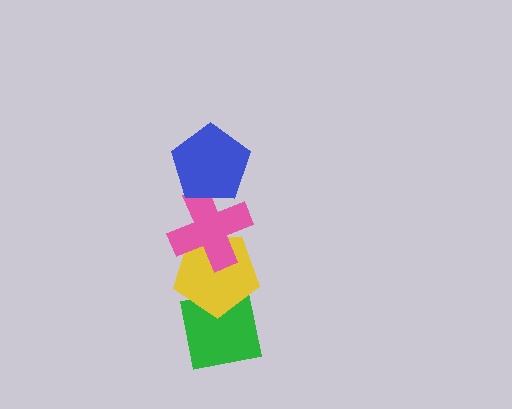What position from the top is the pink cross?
The pink cross is 2nd from the top.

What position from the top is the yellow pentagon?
The yellow pentagon is 3rd from the top.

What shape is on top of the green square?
The yellow pentagon is on top of the green square.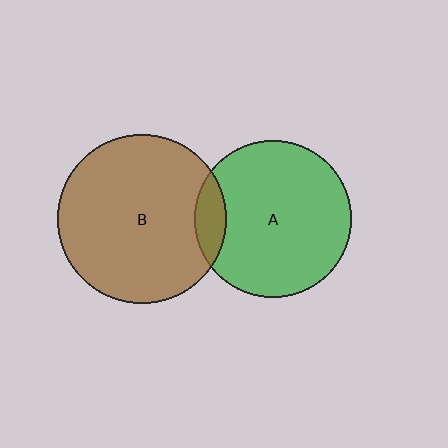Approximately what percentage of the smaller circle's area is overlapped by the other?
Approximately 10%.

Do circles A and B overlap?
Yes.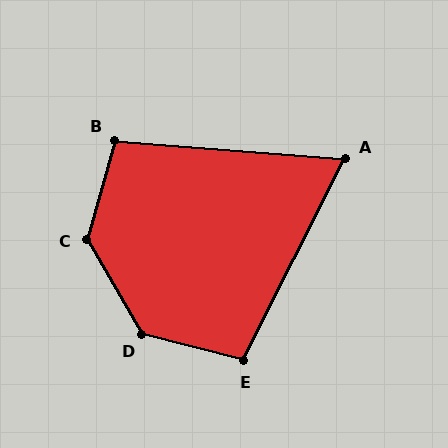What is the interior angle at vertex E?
Approximately 102 degrees (obtuse).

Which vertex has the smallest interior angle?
A, at approximately 68 degrees.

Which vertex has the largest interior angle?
C, at approximately 135 degrees.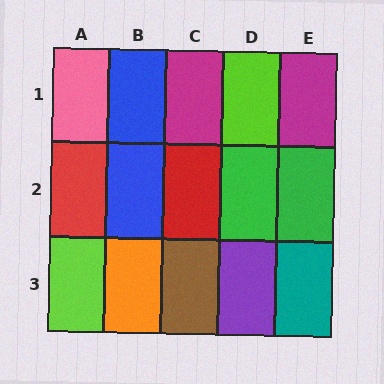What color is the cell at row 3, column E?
Teal.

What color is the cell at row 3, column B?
Orange.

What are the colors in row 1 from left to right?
Pink, blue, magenta, lime, magenta.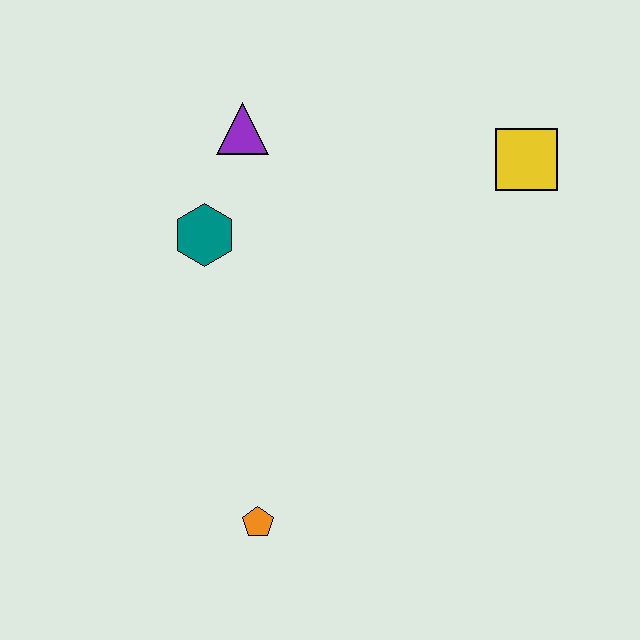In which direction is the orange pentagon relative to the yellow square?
The orange pentagon is below the yellow square.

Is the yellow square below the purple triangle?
Yes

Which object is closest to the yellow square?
The purple triangle is closest to the yellow square.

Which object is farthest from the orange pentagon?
The yellow square is farthest from the orange pentagon.